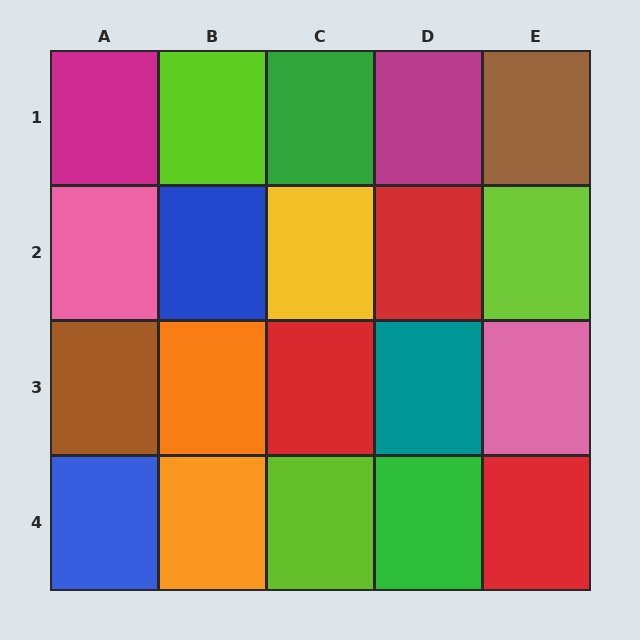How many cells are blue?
2 cells are blue.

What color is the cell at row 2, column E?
Lime.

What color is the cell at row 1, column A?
Magenta.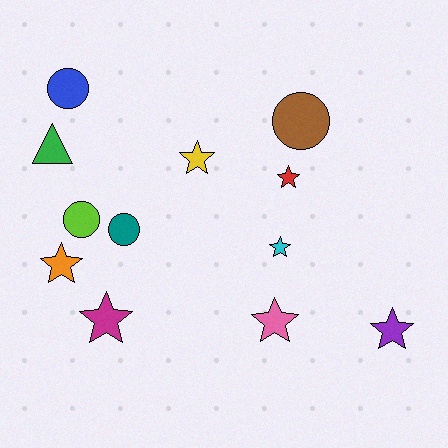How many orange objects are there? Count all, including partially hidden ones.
There is 1 orange object.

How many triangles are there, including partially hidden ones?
There is 1 triangle.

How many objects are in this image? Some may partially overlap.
There are 12 objects.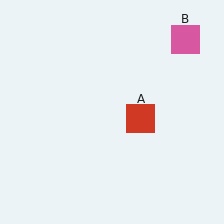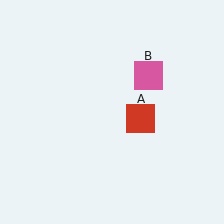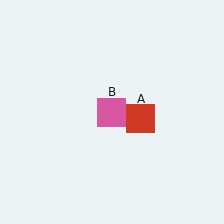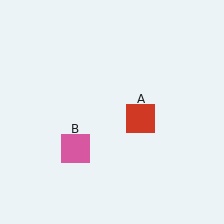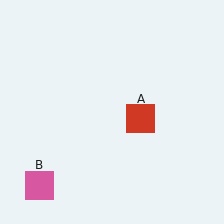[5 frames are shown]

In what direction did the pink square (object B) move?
The pink square (object B) moved down and to the left.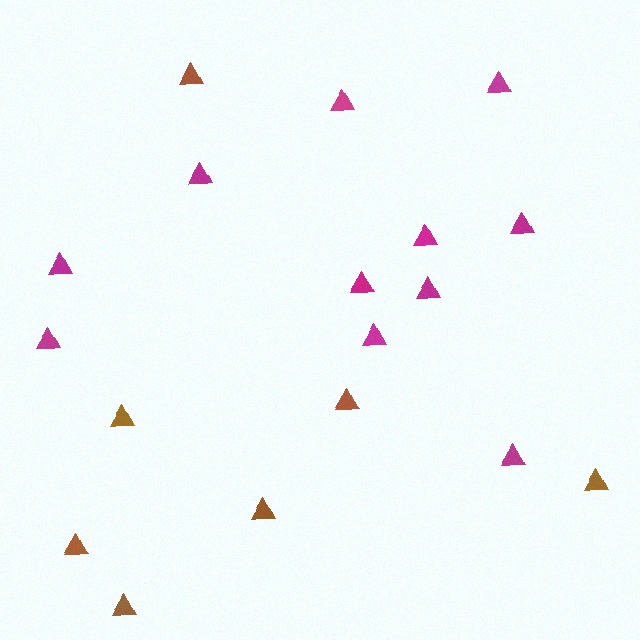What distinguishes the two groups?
There are 2 groups: one group of brown triangles (7) and one group of magenta triangles (11).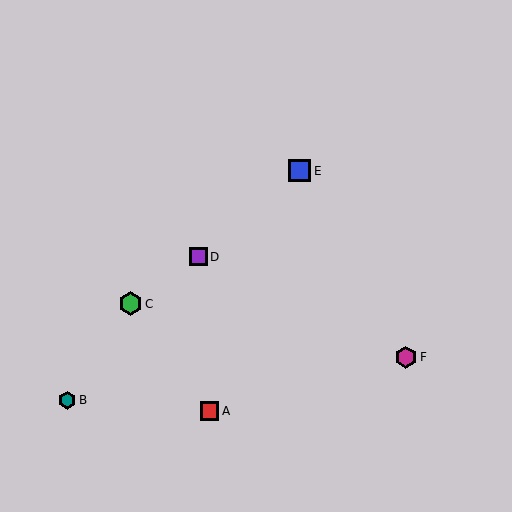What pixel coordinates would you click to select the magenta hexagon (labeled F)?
Click at (406, 357) to select the magenta hexagon F.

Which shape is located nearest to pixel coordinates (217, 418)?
The red square (labeled A) at (210, 411) is nearest to that location.